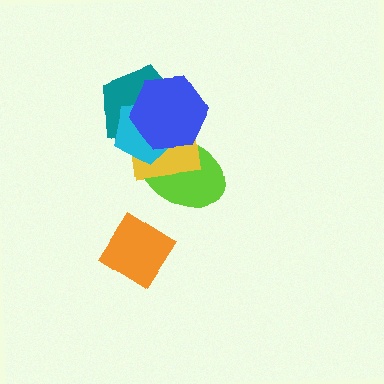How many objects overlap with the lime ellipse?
4 objects overlap with the lime ellipse.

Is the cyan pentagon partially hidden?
Yes, it is partially covered by another shape.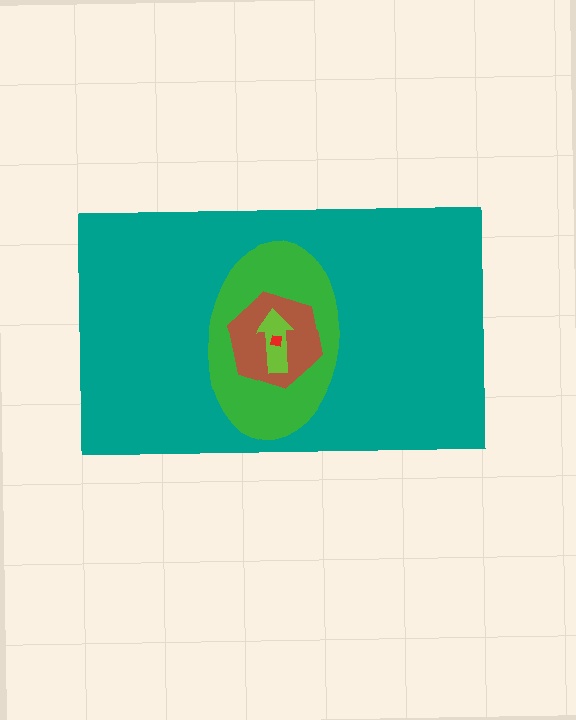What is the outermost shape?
The teal rectangle.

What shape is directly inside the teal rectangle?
The green ellipse.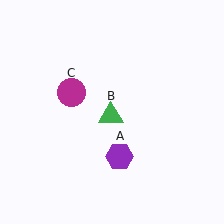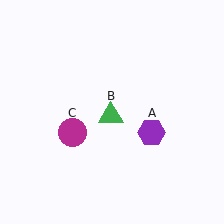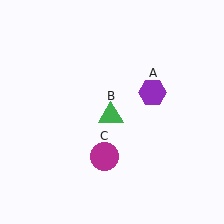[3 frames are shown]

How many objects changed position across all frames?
2 objects changed position: purple hexagon (object A), magenta circle (object C).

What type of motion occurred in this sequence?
The purple hexagon (object A), magenta circle (object C) rotated counterclockwise around the center of the scene.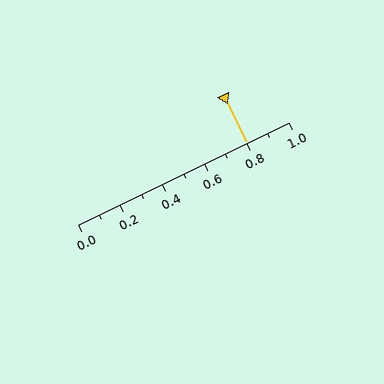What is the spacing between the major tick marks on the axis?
The major ticks are spaced 0.2 apart.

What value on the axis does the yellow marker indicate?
The marker indicates approximately 0.8.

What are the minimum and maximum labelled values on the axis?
The axis runs from 0.0 to 1.0.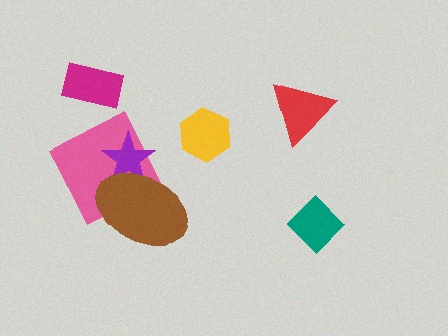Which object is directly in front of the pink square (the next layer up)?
The purple star is directly in front of the pink square.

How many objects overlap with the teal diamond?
0 objects overlap with the teal diamond.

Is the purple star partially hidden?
Yes, it is partially covered by another shape.